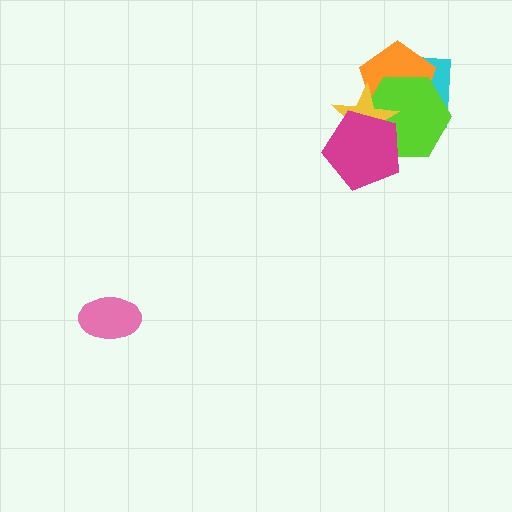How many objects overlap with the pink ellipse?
0 objects overlap with the pink ellipse.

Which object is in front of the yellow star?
The magenta pentagon is in front of the yellow star.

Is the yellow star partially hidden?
Yes, it is partially covered by another shape.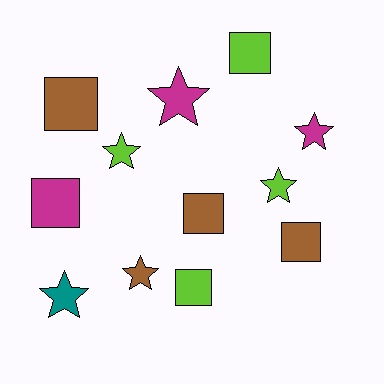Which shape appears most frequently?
Star, with 6 objects.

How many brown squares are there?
There are 3 brown squares.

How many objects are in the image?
There are 12 objects.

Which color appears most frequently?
Lime, with 4 objects.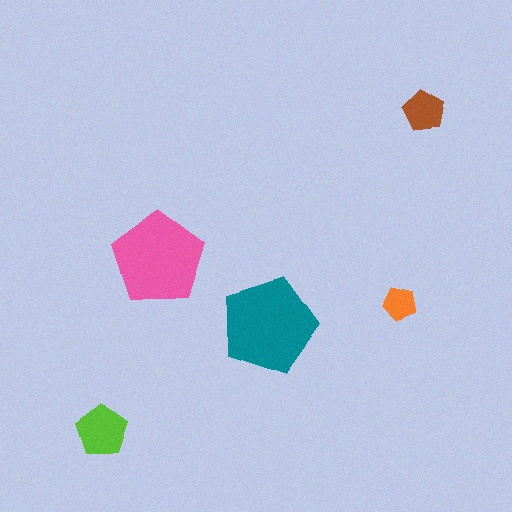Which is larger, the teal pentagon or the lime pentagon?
The teal one.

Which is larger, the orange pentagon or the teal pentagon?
The teal one.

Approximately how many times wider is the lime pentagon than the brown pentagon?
About 1.5 times wider.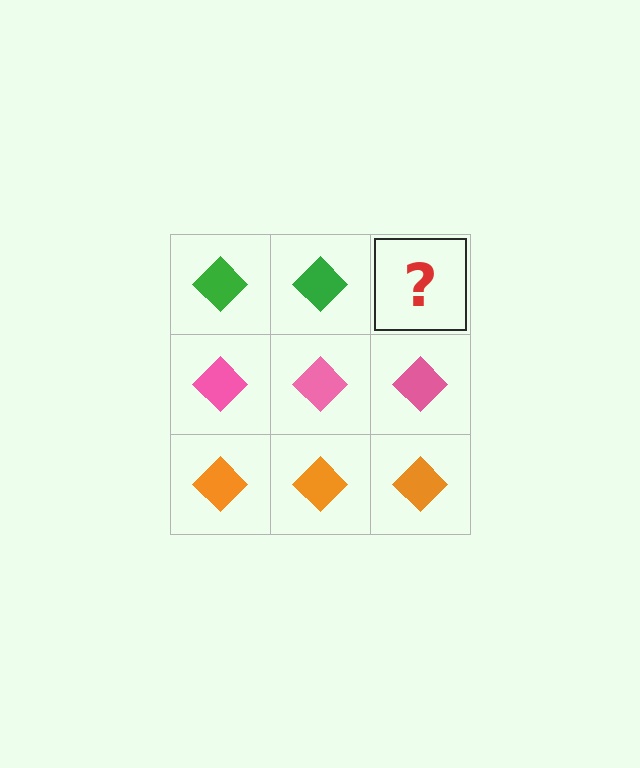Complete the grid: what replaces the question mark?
The question mark should be replaced with a green diamond.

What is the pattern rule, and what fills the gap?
The rule is that each row has a consistent color. The gap should be filled with a green diamond.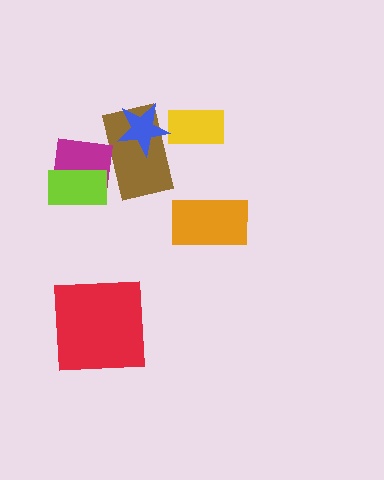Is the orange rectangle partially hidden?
No, no other shape covers it.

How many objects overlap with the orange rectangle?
0 objects overlap with the orange rectangle.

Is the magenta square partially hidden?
Yes, it is partially covered by another shape.